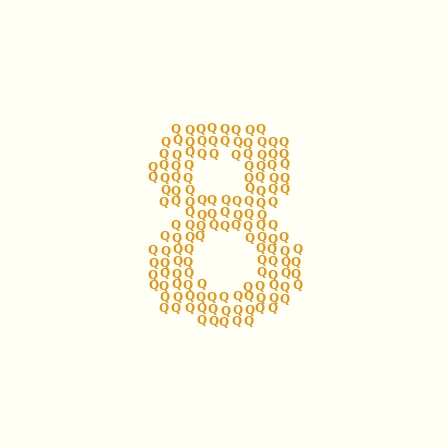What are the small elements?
The small elements are letter Q's.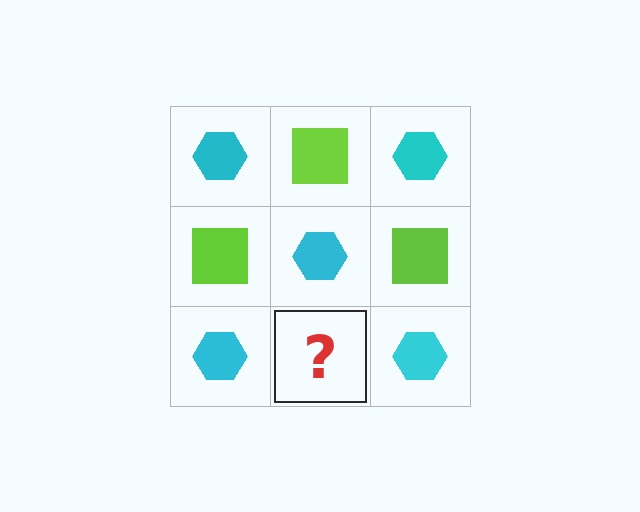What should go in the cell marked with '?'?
The missing cell should contain a lime square.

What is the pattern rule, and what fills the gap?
The rule is that it alternates cyan hexagon and lime square in a checkerboard pattern. The gap should be filled with a lime square.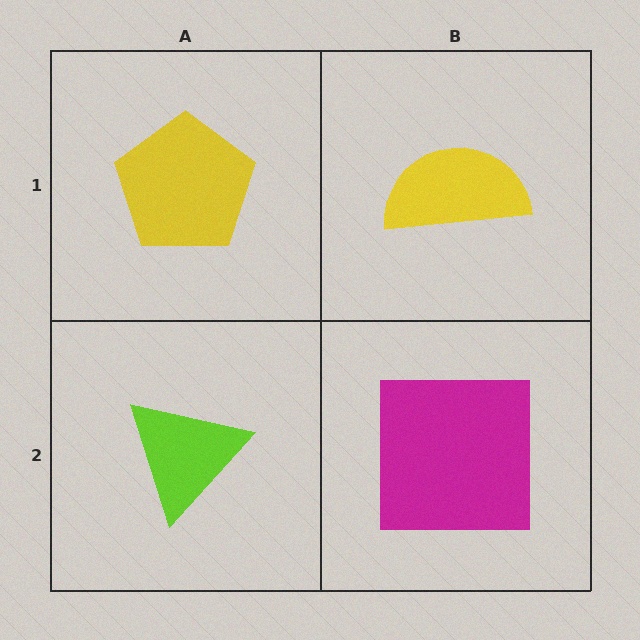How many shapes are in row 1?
2 shapes.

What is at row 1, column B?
A yellow semicircle.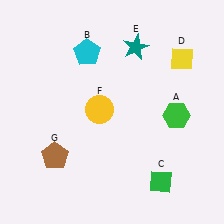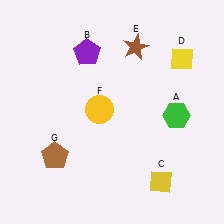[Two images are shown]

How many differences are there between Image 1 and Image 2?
There are 3 differences between the two images.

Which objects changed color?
B changed from cyan to purple. C changed from green to yellow. E changed from teal to brown.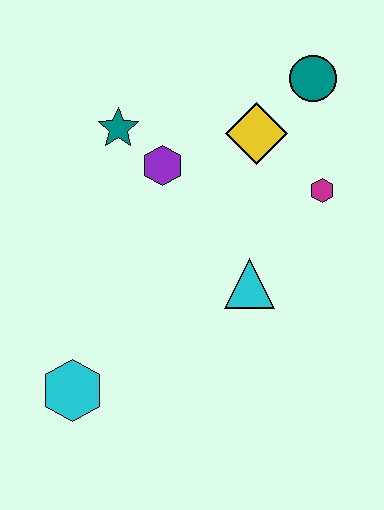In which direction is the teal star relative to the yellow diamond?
The teal star is to the left of the yellow diamond.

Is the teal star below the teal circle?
Yes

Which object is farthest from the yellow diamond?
The cyan hexagon is farthest from the yellow diamond.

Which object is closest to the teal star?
The purple hexagon is closest to the teal star.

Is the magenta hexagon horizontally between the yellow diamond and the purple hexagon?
No